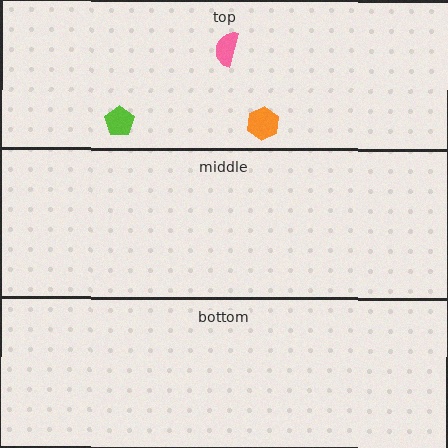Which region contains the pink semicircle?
The top region.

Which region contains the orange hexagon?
The top region.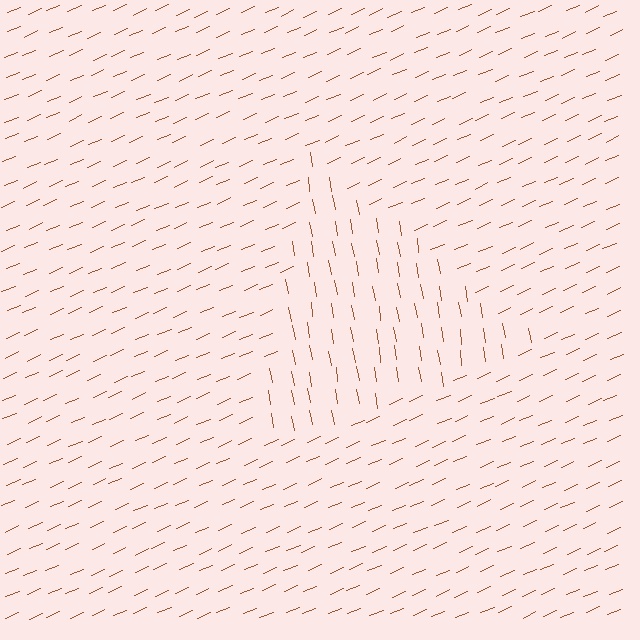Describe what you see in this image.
The image is filled with small brown line segments. A triangle region in the image has lines oriented differently from the surrounding lines, creating a visible texture boundary.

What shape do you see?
I see a triangle.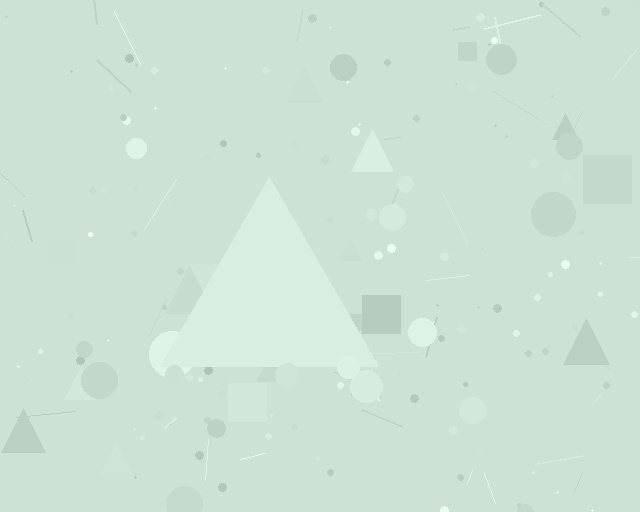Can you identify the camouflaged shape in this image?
The camouflaged shape is a triangle.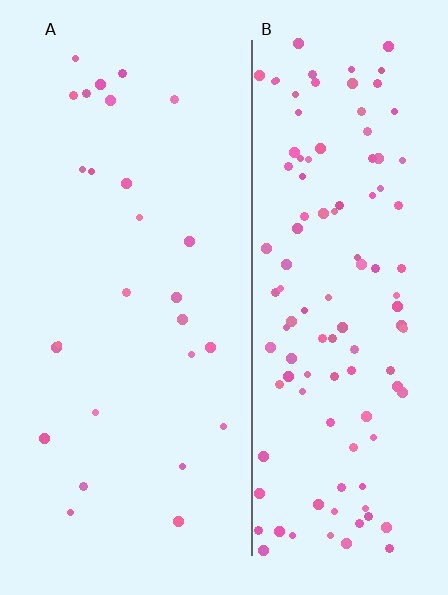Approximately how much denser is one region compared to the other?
Approximately 4.5× — region B over region A.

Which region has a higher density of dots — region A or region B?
B (the right).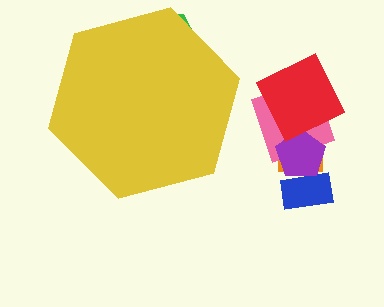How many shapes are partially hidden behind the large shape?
1 shape is partially hidden.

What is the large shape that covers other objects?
A yellow hexagon.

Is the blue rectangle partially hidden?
No, the blue rectangle is fully visible.